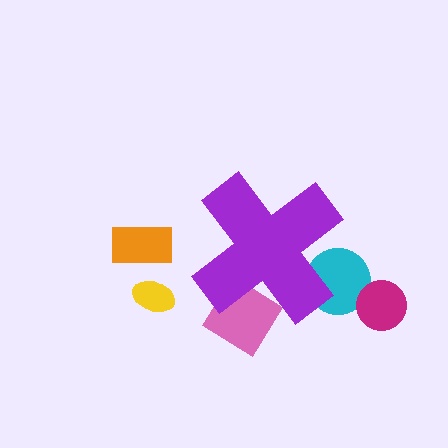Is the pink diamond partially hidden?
Yes, the pink diamond is partially hidden behind the purple cross.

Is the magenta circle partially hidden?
No, the magenta circle is fully visible.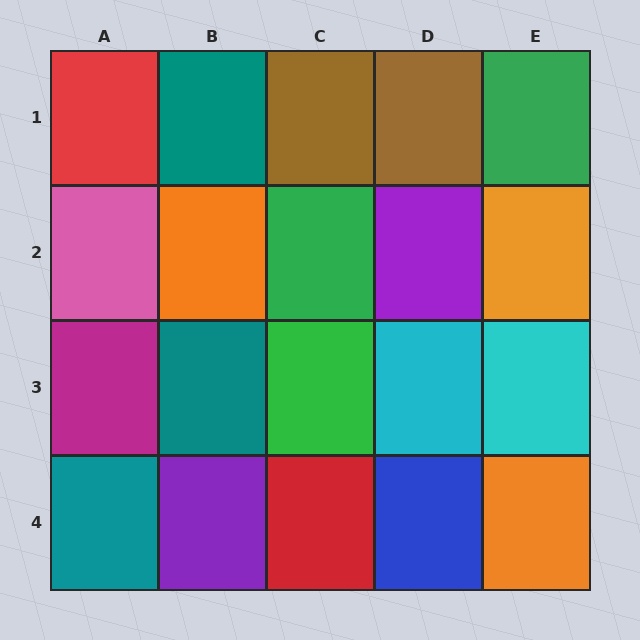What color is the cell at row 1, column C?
Brown.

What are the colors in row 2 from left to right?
Pink, orange, green, purple, orange.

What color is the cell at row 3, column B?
Teal.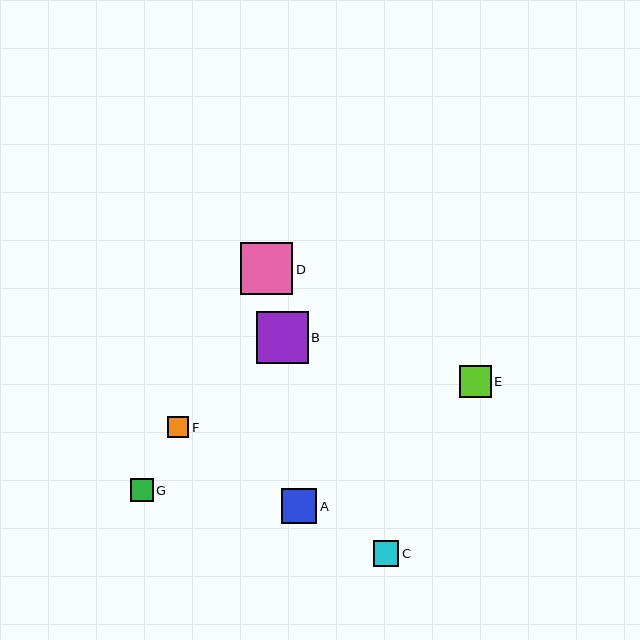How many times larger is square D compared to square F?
Square D is approximately 2.4 times the size of square F.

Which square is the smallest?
Square F is the smallest with a size of approximately 21 pixels.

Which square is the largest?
Square D is the largest with a size of approximately 52 pixels.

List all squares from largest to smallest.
From largest to smallest: D, B, A, E, C, G, F.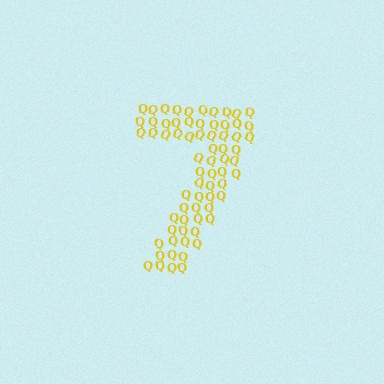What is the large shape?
The large shape is the digit 7.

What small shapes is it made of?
It is made of small letter Q's.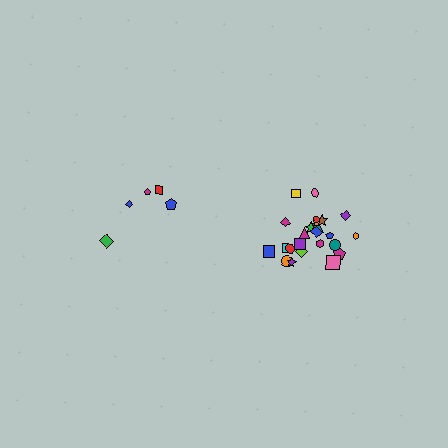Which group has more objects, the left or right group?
The right group.